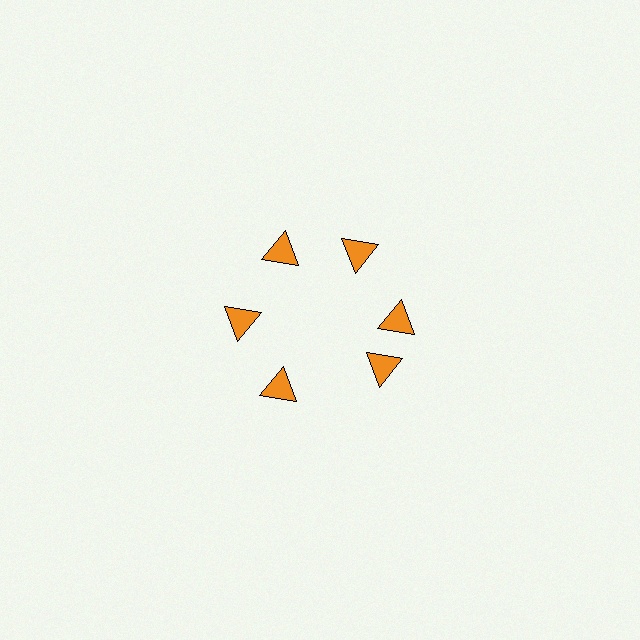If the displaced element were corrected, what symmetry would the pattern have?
It would have 6-fold rotational symmetry — the pattern would map onto itself every 60 degrees.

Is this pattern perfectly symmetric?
No. The 6 orange triangles are arranged in a ring, but one element near the 5 o'clock position is rotated out of alignment along the ring, breaking the 6-fold rotational symmetry.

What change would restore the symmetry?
The symmetry would be restored by rotating it back into even spacing with its neighbors so that all 6 triangles sit at equal angles and equal distance from the center.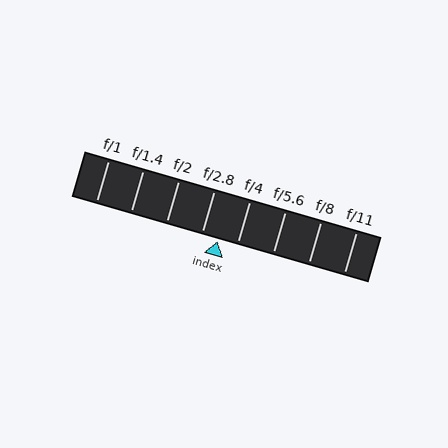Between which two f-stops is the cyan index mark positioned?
The index mark is between f/2.8 and f/4.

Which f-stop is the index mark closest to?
The index mark is closest to f/2.8.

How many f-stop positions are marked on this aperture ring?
There are 8 f-stop positions marked.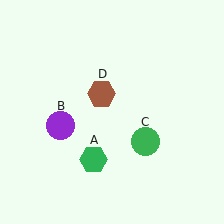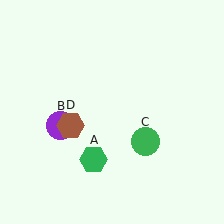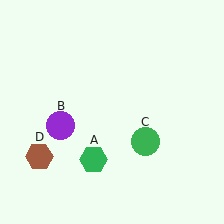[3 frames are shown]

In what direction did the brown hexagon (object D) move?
The brown hexagon (object D) moved down and to the left.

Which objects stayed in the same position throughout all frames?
Green hexagon (object A) and purple circle (object B) and green circle (object C) remained stationary.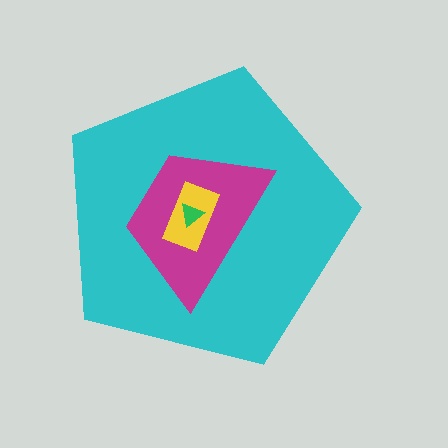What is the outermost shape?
The cyan pentagon.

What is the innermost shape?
The green triangle.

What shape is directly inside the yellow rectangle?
The green triangle.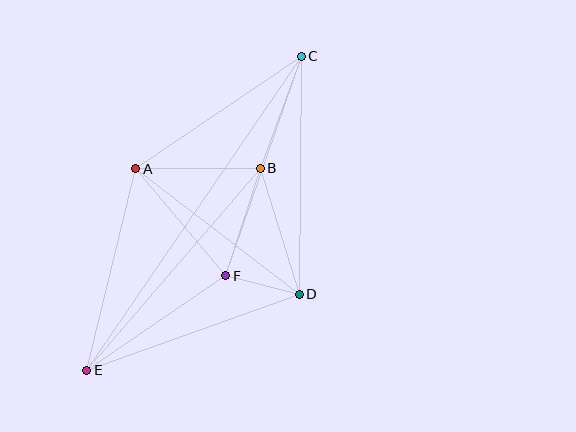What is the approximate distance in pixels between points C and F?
The distance between C and F is approximately 232 pixels.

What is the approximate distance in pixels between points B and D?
The distance between B and D is approximately 132 pixels.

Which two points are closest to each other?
Points D and F are closest to each other.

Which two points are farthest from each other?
Points C and E are farthest from each other.